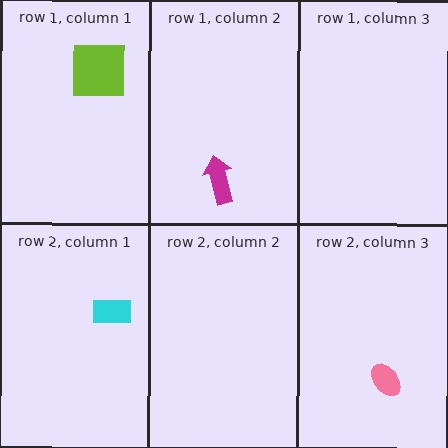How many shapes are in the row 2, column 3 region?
1.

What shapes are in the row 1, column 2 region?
The magenta arrow.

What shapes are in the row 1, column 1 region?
The lime square.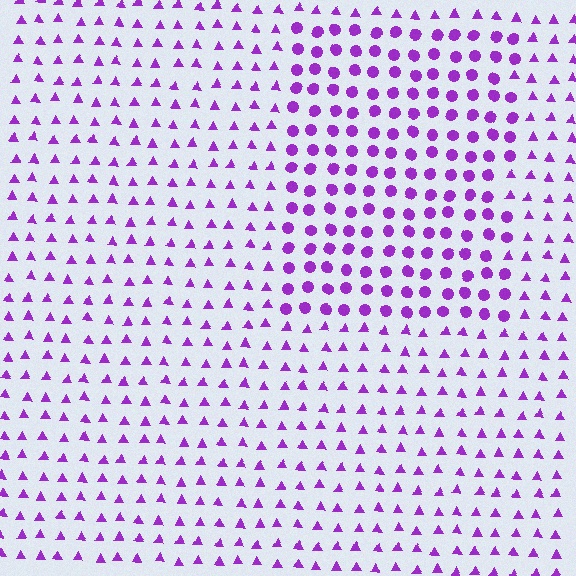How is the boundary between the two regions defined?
The boundary is defined by a change in element shape: circles inside vs. triangles outside. All elements share the same color and spacing.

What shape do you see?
I see a rectangle.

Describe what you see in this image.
The image is filled with small purple elements arranged in a uniform grid. A rectangle-shaped region contains circles, while the surrounding area contains triangles. The boundary is defined purely by the change in element shape.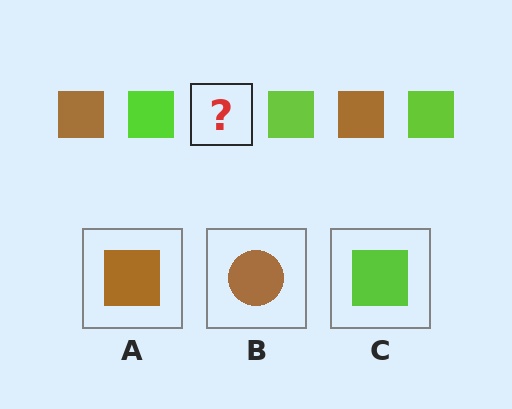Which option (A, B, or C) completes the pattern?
A.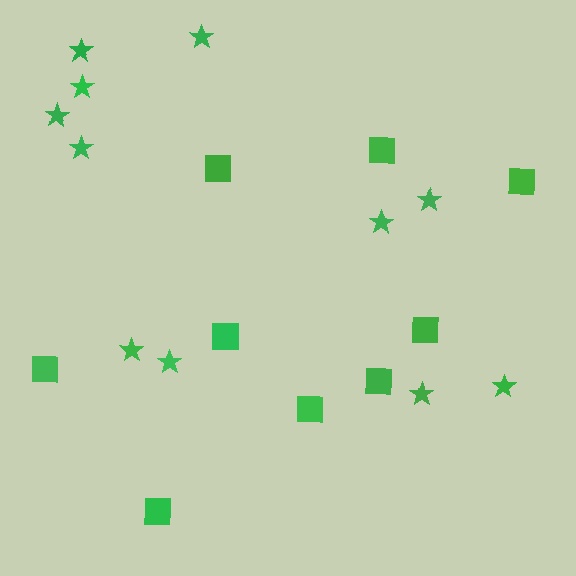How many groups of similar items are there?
There are 2 groups: one group of stars (11) and one group of squares (9).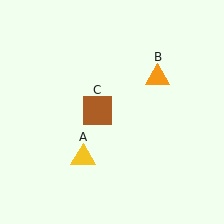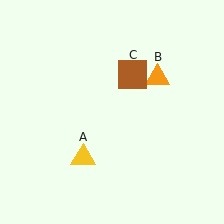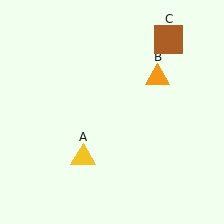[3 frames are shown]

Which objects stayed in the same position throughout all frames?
Yellow triangle (object A) and orange triangle (object B) remained stationary.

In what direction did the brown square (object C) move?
The brown square (object C) moved up and to the right.